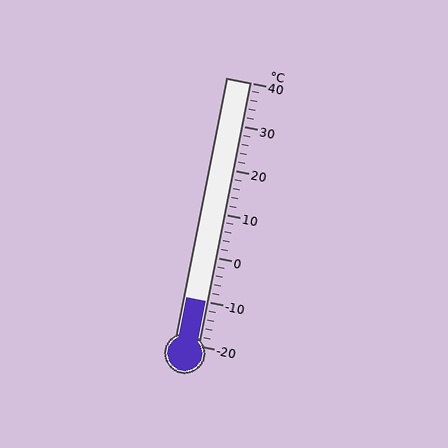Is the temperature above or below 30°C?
The temperature is below 30°C.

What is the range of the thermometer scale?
The thermometer scale ranges from -20°C to 40°C.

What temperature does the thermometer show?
The thermometer shows approximately -10°C.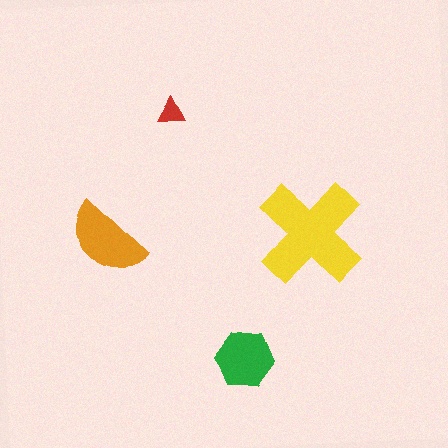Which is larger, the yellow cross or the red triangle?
The yellow cross.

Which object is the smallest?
The red triangle.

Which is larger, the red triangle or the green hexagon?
The green hexagon.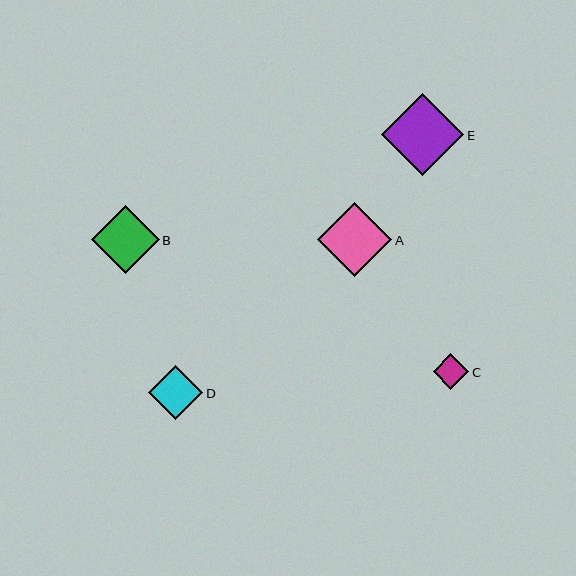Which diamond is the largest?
Diamond E is the largest with a size of approximately 83 pixels.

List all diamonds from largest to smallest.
From largest to smallest: E, A, B, D, C.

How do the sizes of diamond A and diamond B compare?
Diamond A and diamond B are approximately the same size.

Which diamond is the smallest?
Diamond C is the smallest with a size of approximately 35 pixels.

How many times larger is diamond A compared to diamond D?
Diamond A is approximately 1.4 times the size of diamond D.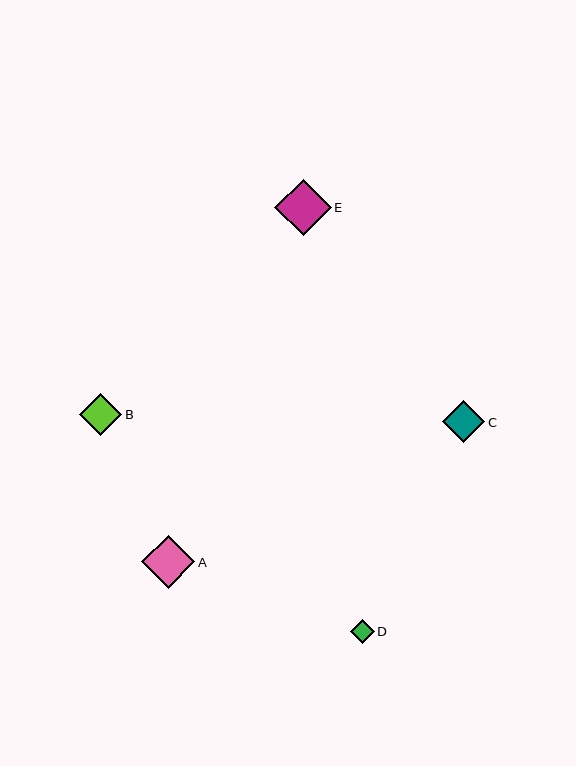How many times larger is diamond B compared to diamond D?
Diamond B is approximately 1.7 times the size of diamond D.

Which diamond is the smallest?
Diamond D is the smallest with a size of approximately 24 pixels.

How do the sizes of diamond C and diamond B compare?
Diamond C and diamond B are approximately the same size.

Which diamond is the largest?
Diamond E is the largest with a size of approximately 56 pixels.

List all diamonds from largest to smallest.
From largest to smallest: E, A, C, B, D.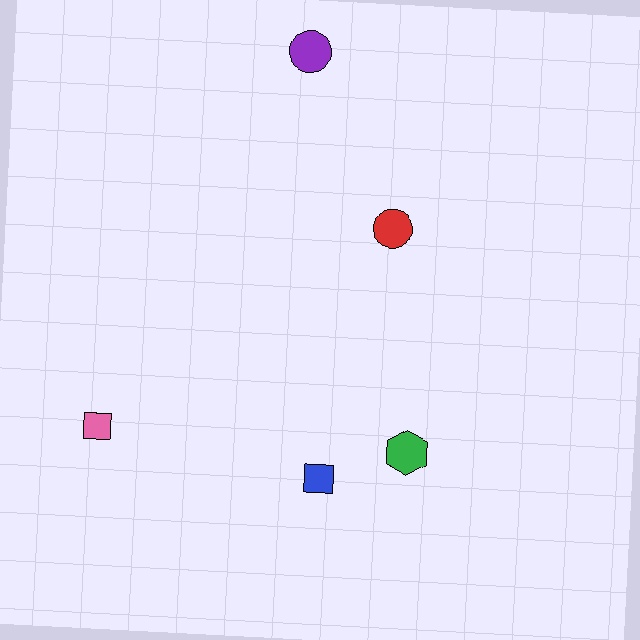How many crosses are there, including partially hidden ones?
There are no crosses.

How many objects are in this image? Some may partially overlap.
There are 5 objects.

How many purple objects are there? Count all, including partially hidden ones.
There is 1 purple object.